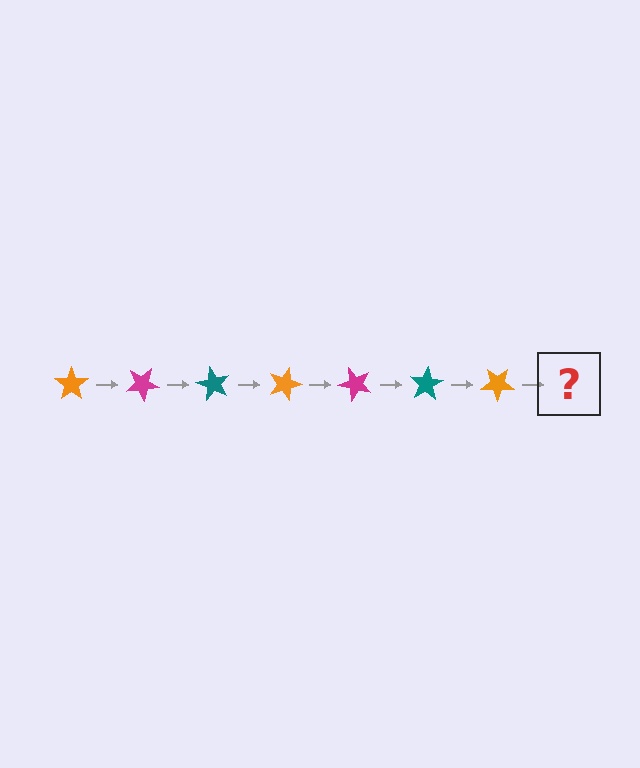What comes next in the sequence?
The next element should be a magenta star, rotated 210 degrees from the start.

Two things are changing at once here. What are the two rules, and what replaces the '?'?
The two rules are that it rotates 30 degrees each step and the color cycles through orange, magenta, and teal. The '?' should be a magenta star, rotated 210 degrees from the start.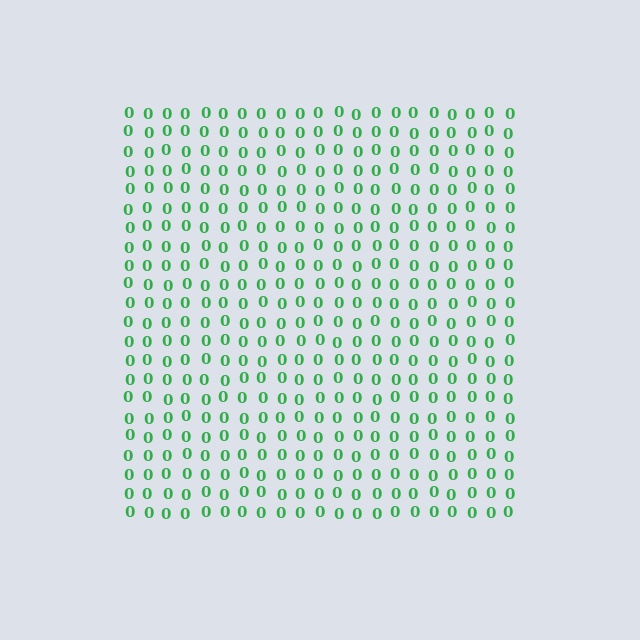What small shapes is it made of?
It is made of small digit 0's.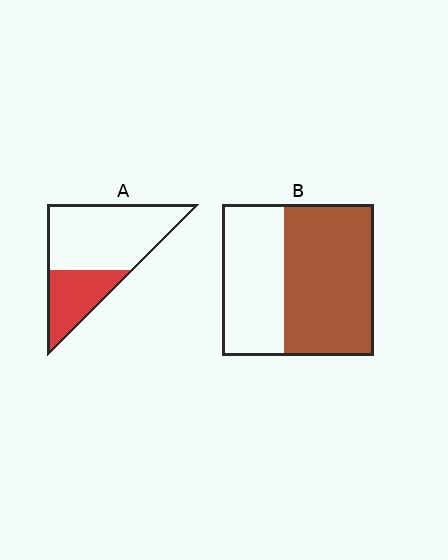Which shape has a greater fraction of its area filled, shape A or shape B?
Shape B.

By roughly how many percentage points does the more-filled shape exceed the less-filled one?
By roughly 25 percentage points (B over A).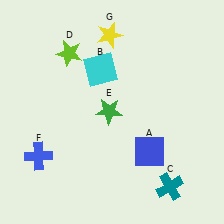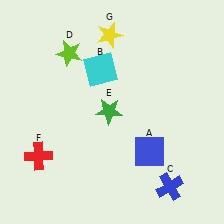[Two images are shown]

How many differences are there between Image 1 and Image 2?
There are 2 differences between the two images.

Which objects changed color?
C changed from teal to blue. F changed from blue to red.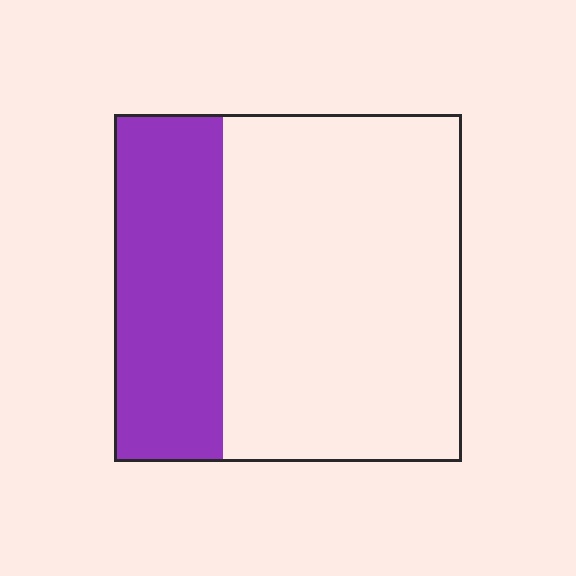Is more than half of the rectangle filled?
No.